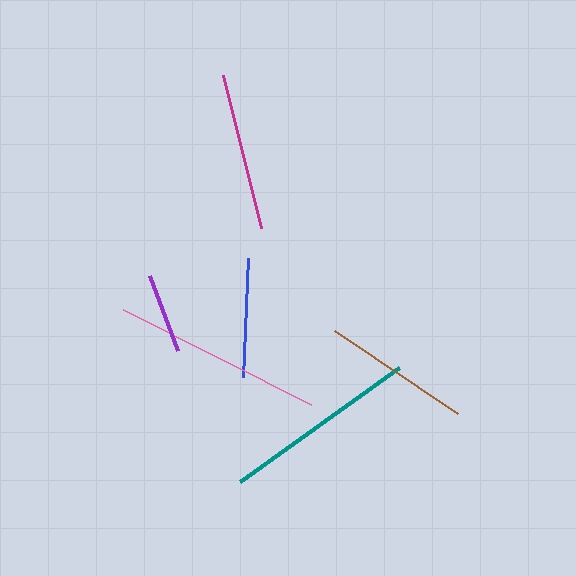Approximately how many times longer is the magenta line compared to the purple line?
The magenta line is approximately 2.0 times the length of the purple line.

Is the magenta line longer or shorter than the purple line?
The magenta line is longer than the purple line.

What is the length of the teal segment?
The teal segment is approximately 196 pixels long.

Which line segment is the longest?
The pink line is the longest at approximately 210 pixels.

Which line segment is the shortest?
The purple line is the shortest at approximately 80 pixels.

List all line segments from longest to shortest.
From longest to shortest: pink, teal, magenta, brown, blue, purple.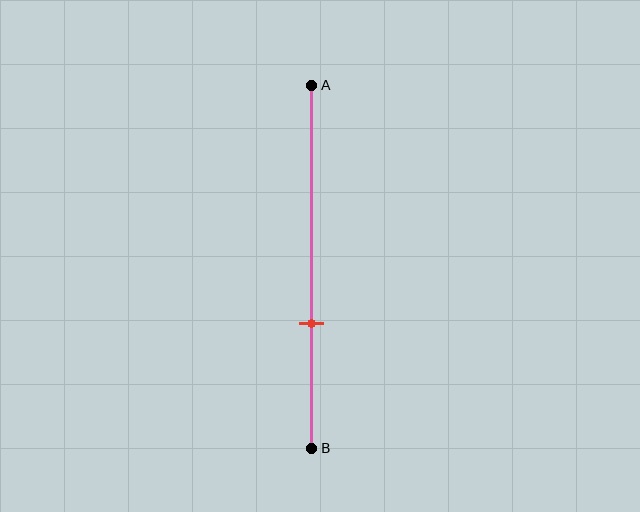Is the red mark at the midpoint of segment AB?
No, the mark is at about 65% from A, not at the 50% midpoint.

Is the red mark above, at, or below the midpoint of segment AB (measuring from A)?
The red mark is below the midpoint of segment AB.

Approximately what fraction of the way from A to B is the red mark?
The red mark is approximately 65% of the way from A to B.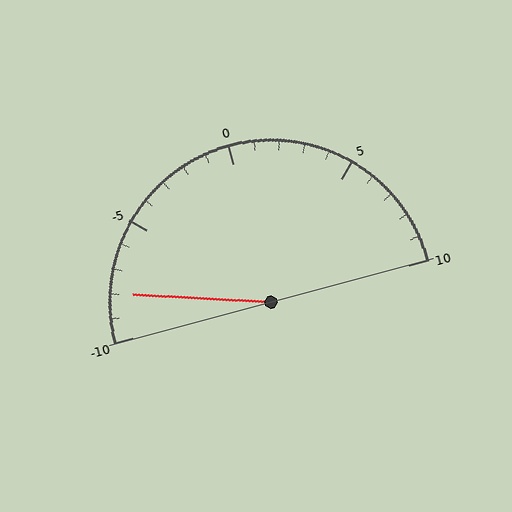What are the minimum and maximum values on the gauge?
The gauge ranges from -10 to 10.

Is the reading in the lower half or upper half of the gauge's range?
The reading is in the lower half of the range (-10 to 10).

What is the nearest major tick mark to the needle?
The nearest major tick mark is -10.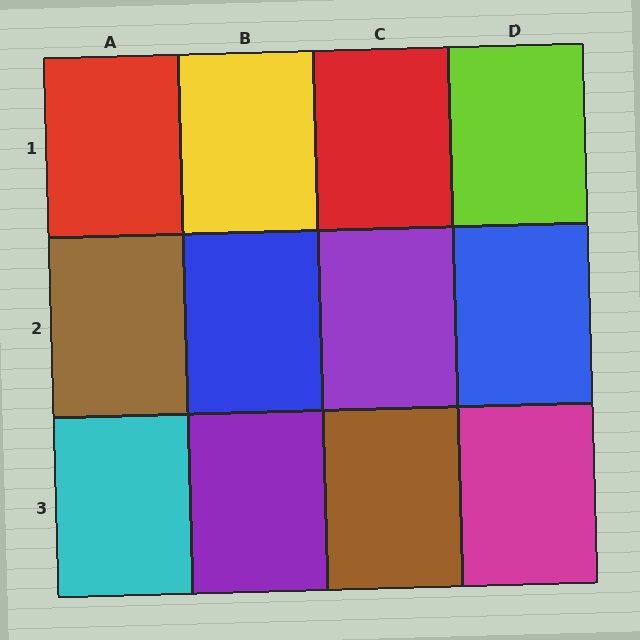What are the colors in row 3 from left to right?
Cyan, purple, brown, magenta.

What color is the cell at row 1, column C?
Red.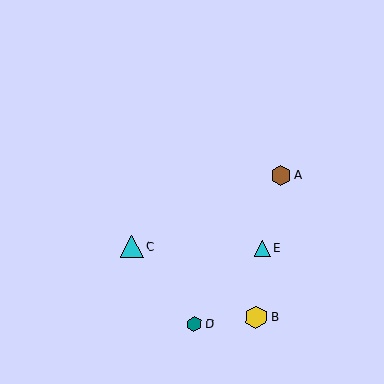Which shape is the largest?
The cyan triangle (labeled C) is the largest.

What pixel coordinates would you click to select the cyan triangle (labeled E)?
Click at (263, 248) to select the cyan triangle E.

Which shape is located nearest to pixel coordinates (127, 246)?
The cyan triangle (labeled C) at (132, 247) is nearest to that location.